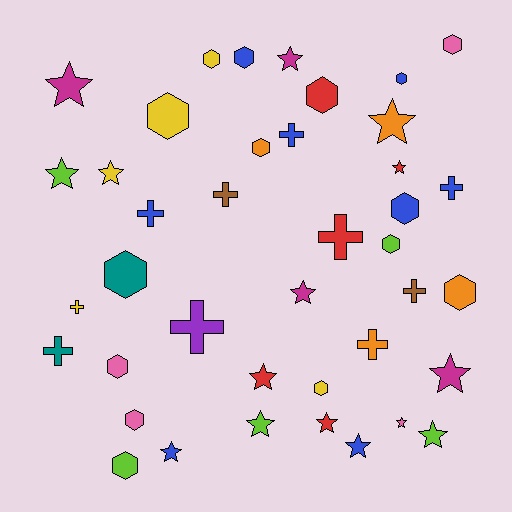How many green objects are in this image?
There are no green objects.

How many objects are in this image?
There are 40 objects.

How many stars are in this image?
There are 15 stars.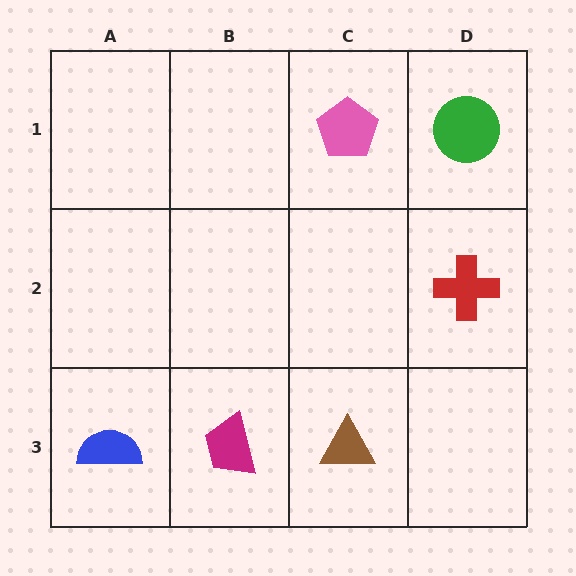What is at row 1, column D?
A green circle.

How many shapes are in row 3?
3 shapes.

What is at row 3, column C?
A brown triangle.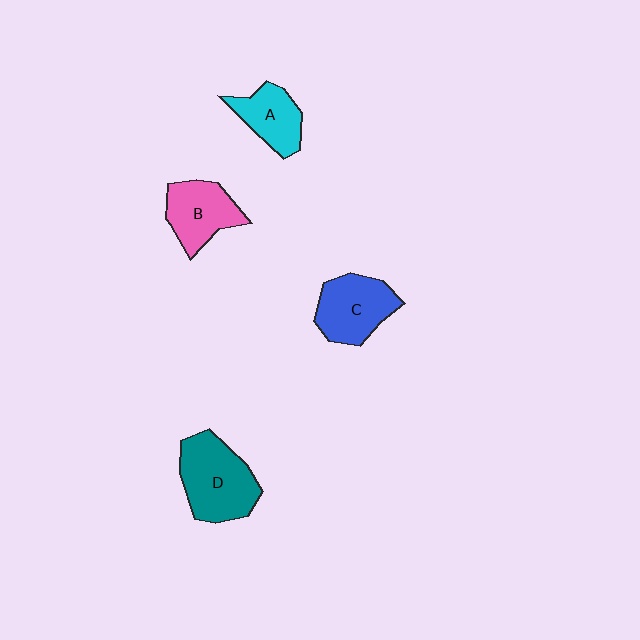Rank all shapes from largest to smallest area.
From largest to smallest: D (teal), C (blue), B (pink), A (cyan).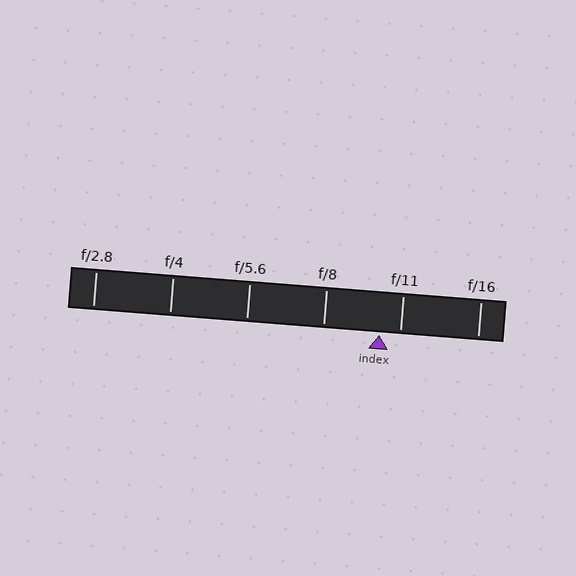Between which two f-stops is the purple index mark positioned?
The index mark is between f/8 and f/11.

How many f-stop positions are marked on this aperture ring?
There are 6 f-stop positions marked.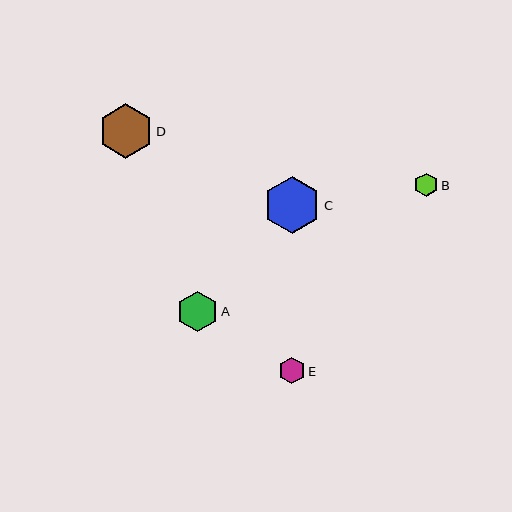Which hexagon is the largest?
Hexagon C is the largest with a size of approximately 57 pixels.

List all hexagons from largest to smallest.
From largest to smallest: C, D, A, E, B.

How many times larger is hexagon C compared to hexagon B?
Hexagon C is approximately 2.4 times the size of hexagon B.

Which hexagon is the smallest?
Hexagon B is the smallest with a size of approximately 23 pixels.